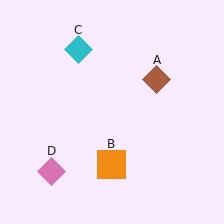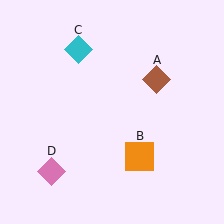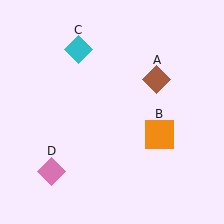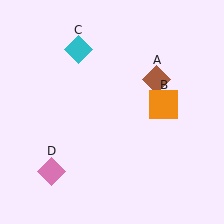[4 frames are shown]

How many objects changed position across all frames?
1 object changed position: orange square (object B).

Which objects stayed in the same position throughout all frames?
Brown diamond (object A) and cyan diamond (object C) and pink diamond (object D) remained stationary.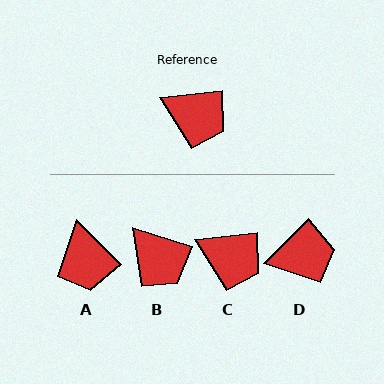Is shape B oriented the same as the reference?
No, it is off by about 23 degrees.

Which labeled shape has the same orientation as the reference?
C.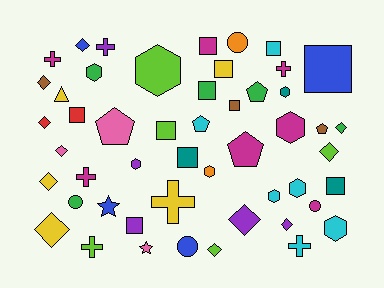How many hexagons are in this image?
There are 9 hexagons.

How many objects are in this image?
There are 50 objects.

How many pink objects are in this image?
There are 3 pink objects.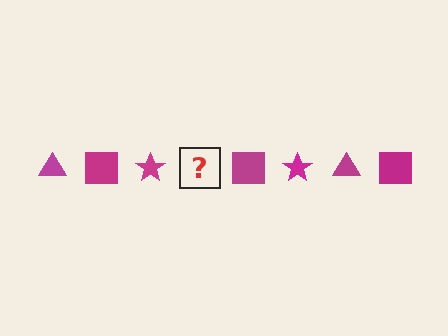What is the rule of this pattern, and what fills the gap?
The rule is that the pattern cycles through triangle, square, star shapes in magenta. The gap should be filled with a magenta triangle.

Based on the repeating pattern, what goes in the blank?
The blank should be a magenta triangle.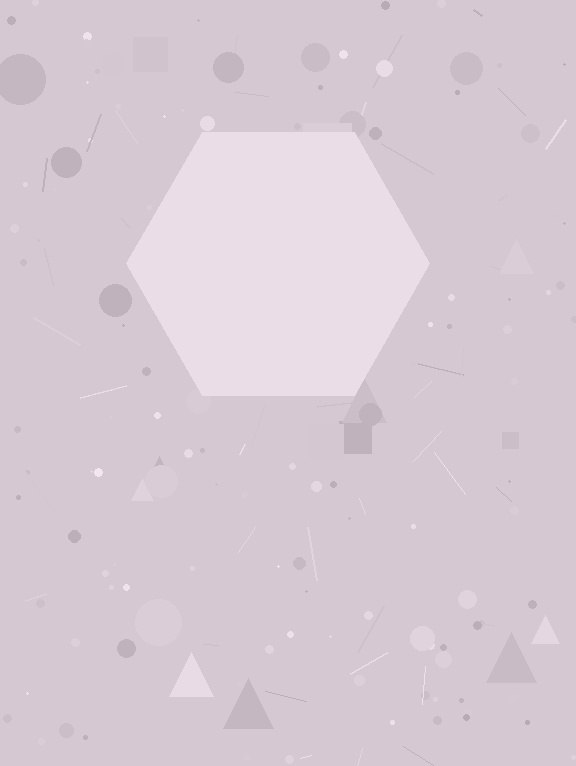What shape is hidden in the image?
A hexagon is hidden in the image.